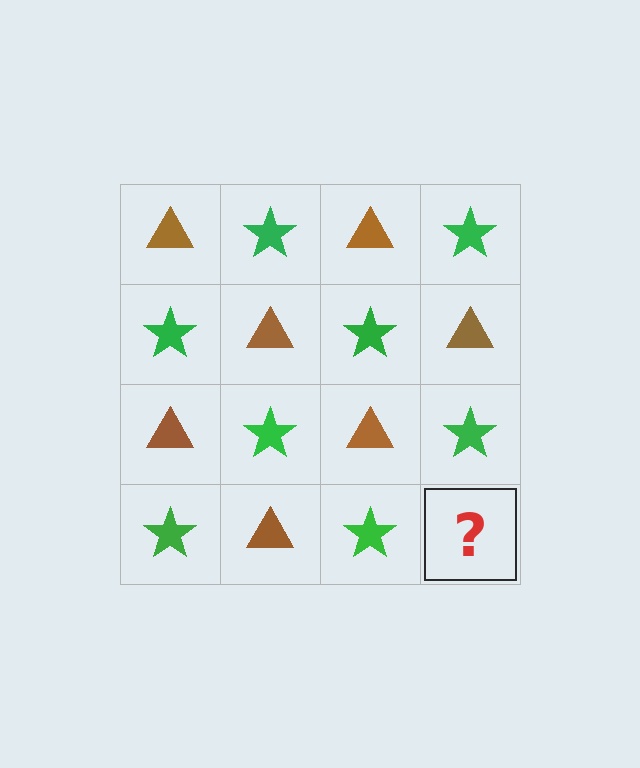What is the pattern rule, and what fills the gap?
The rule is that it alternates brown triangle and green star in a checkerboard pattern. The gap should be filled with a brown triangle.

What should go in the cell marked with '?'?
The missing cell should contain a brown triangle.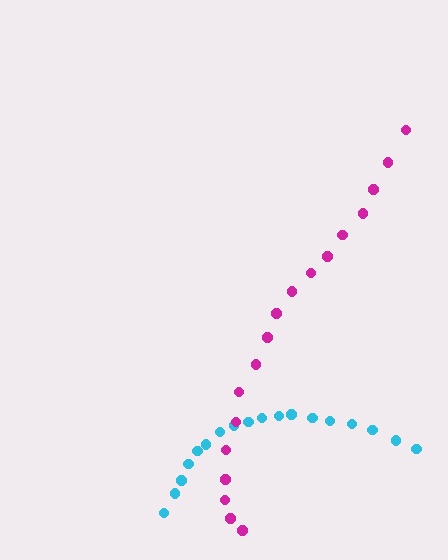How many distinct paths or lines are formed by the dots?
There are 2 distinct paths.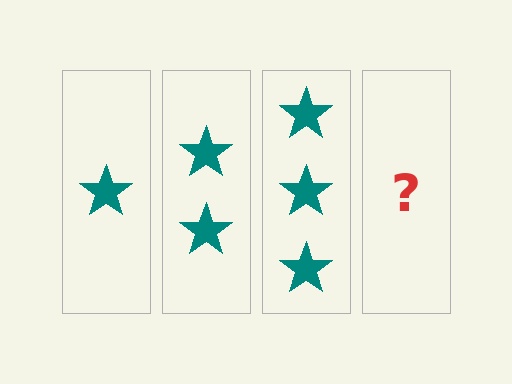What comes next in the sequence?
The next element should be 4 stars.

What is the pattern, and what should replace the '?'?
The pattern is that each step adds one more star. The '?' should be 4 stars.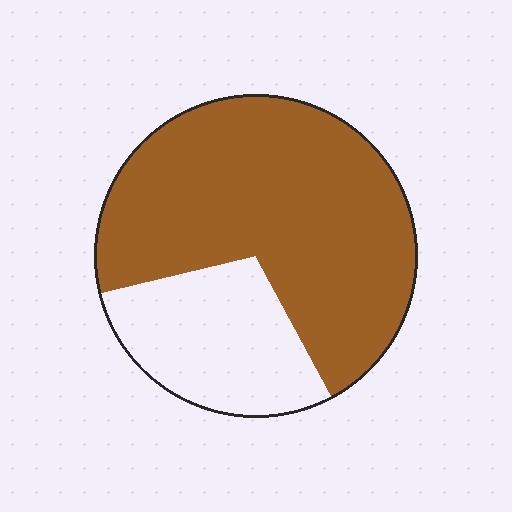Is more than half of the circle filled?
Yes.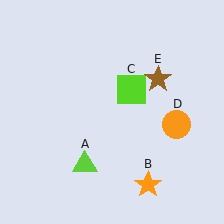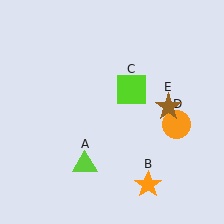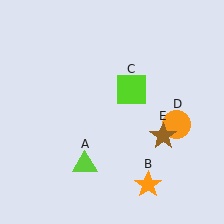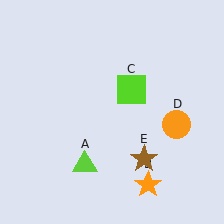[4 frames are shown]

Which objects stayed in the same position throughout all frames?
Lime triangle (object A) and orange star (object B) and lime square (object C) and orange circle (object D) remained stationary.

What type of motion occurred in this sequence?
The brown star (object E) rotated clockwise around the center of the scene.